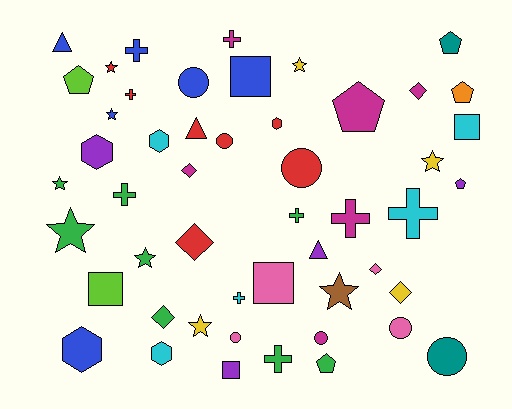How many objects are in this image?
There are 50 objects.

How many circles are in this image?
There are 7 circles.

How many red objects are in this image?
There are 7 red objects.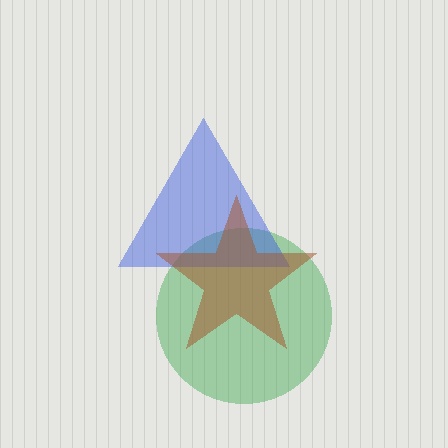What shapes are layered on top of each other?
The layered shapes are: a green circle, a blue triangle, a brown star.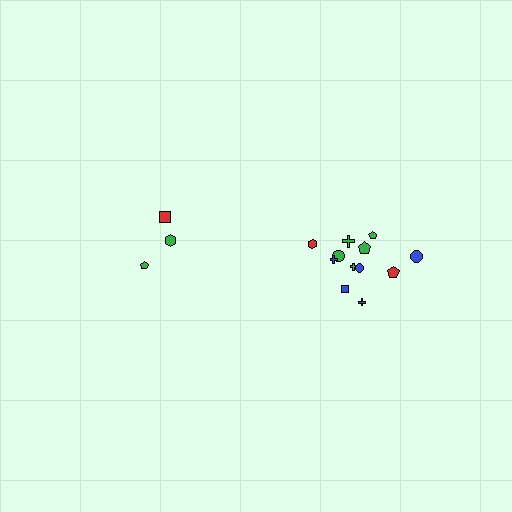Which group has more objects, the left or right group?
The right group.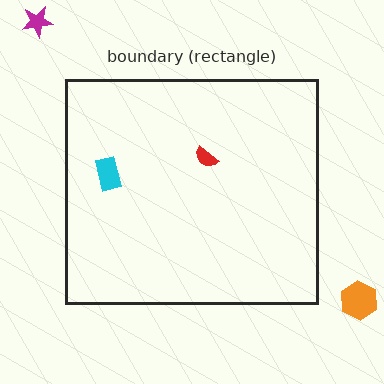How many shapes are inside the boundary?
2 inside, 2 outside.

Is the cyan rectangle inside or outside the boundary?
Inside.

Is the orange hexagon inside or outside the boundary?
Outside.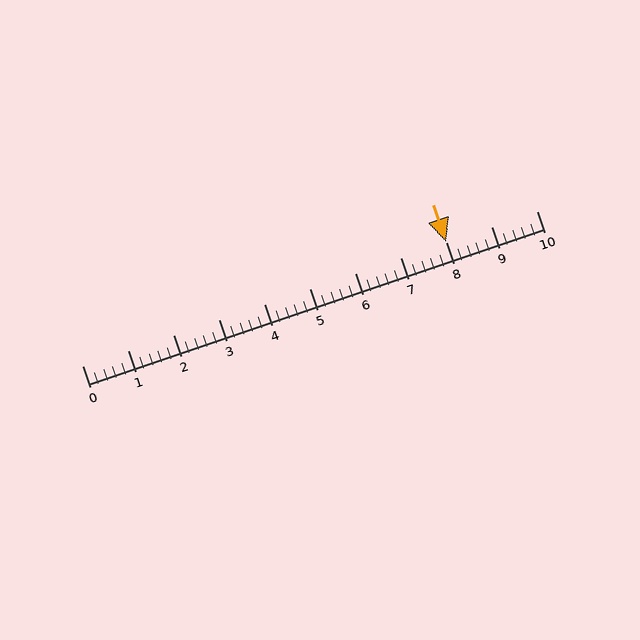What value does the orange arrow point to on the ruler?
The orange arrow points to approximately 8.0.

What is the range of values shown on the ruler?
The ruler shows values from 0 to 10.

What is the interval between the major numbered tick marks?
The major tick marks are spaced 1 units apart.